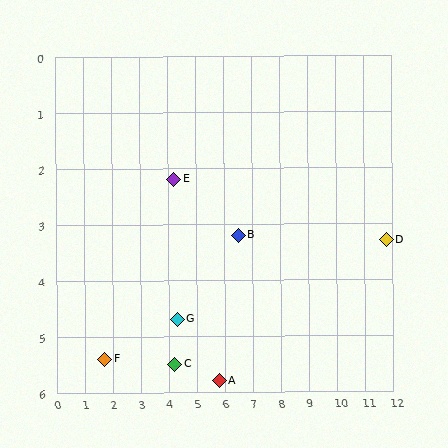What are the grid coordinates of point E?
Point E is at approximately (4.2, 2.2).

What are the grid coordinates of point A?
Point A is at approximately (5.8, 5.8).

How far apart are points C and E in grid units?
Points C and E are about 3.3 grid units apart.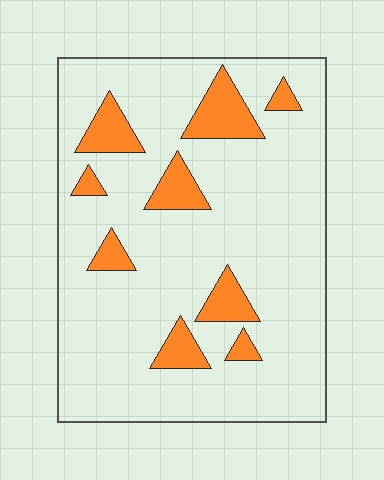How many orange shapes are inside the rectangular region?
9.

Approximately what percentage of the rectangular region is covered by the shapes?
Approximately 15%.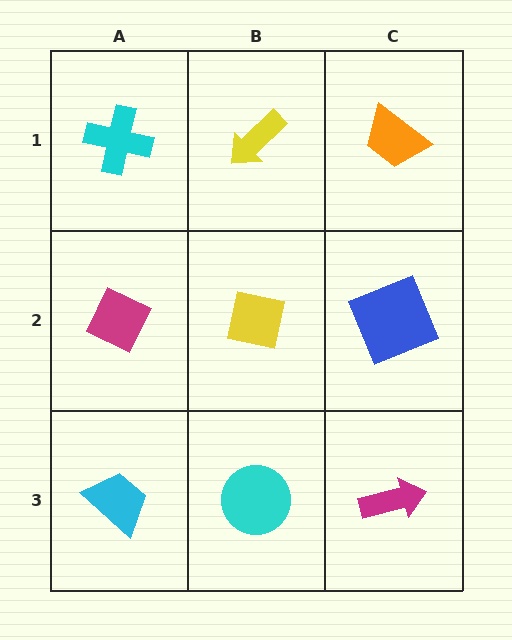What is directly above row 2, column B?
A yellow arrow.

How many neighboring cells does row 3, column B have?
3.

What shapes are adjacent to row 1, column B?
A yellow square (row 2, column B), a cyan cross (row 1, column A), an orange trapezoid (row 1, column C).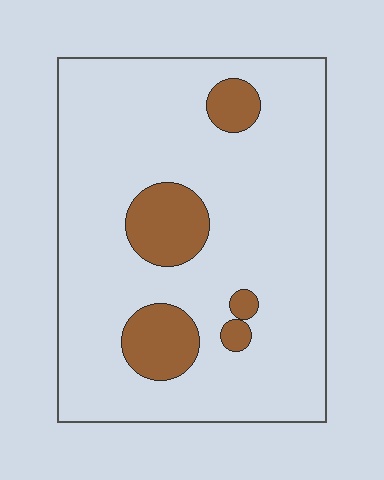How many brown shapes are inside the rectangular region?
5.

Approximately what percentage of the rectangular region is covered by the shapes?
Approximately 15%.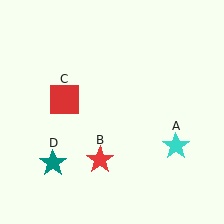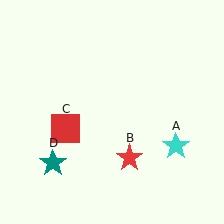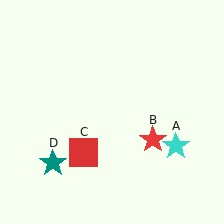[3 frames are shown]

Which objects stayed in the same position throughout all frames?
Cyan star (object A) and teal star (object D) remained stationary.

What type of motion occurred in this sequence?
The red star (object B), red square (object C) rotated counterclockwise around the center of the scene.